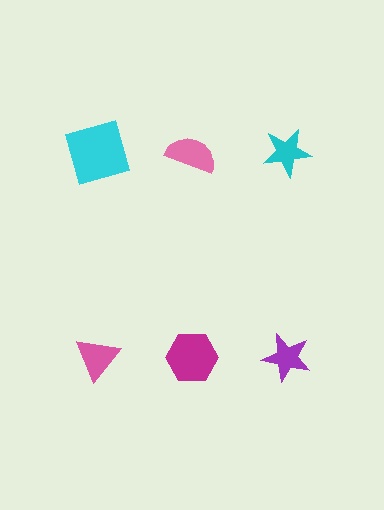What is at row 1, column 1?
A cyan square.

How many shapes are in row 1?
3 shapes.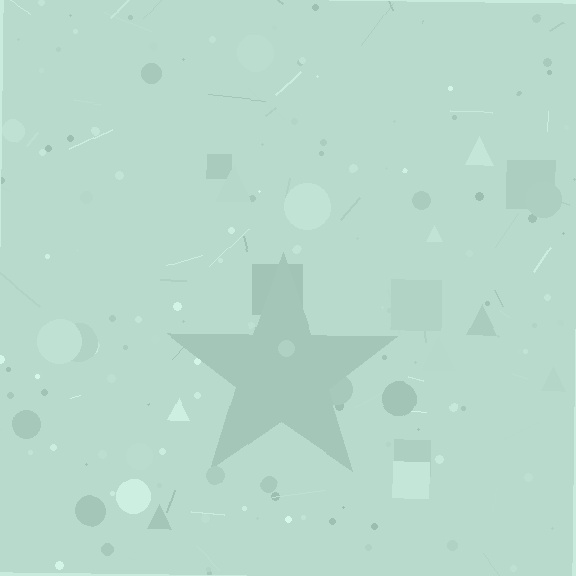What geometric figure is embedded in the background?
A star is embedded in the background.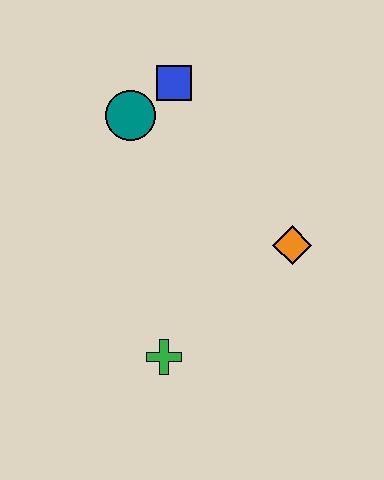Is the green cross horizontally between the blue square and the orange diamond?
No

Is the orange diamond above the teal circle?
No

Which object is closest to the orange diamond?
The green cross is closest to the orange diamond.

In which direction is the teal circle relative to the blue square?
The teal circle is to the left of the blue square.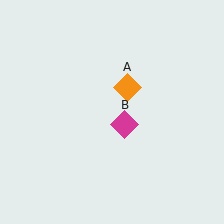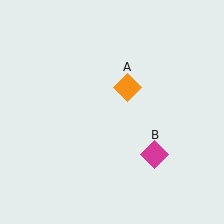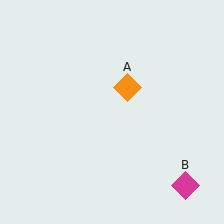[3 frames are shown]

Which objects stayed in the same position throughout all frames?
Orange diamond (object A) remained stationary.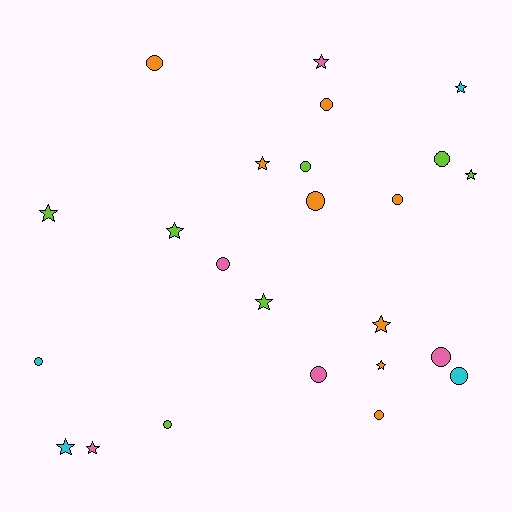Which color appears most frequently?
Orange, with 8 objects.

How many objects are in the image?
There are 24 objects.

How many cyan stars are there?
There are 2 cyan stars.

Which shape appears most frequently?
Circle, with 13 objects.